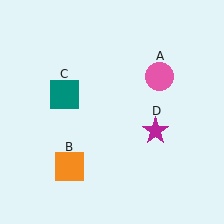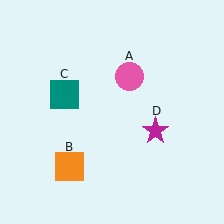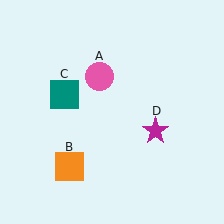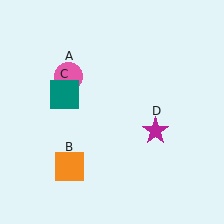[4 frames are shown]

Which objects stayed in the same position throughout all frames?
Orange square (object B) and teal square (object C) and magenta star (object D) remained stationary.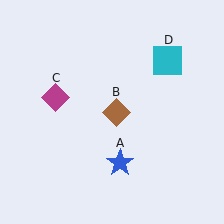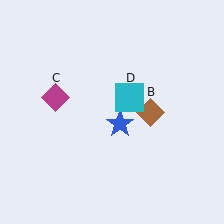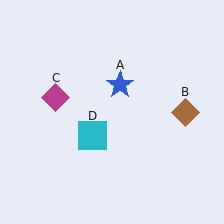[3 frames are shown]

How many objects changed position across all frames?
3 objects changed position: blue star (object A), brown diamond (object B), cyan square (object D).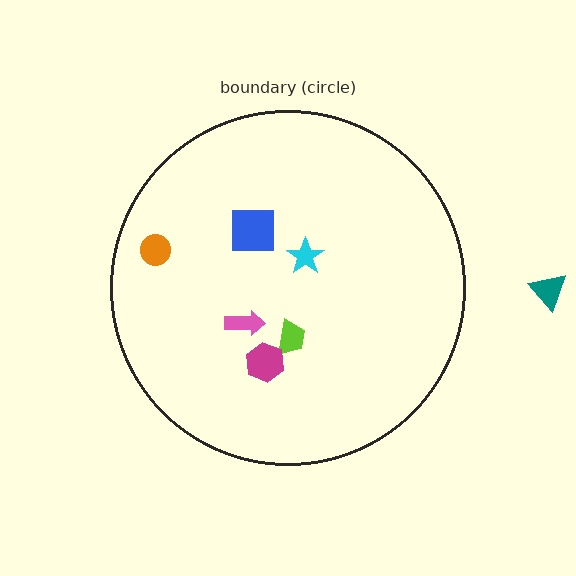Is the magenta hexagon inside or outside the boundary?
Inside.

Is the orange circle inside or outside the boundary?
Inside.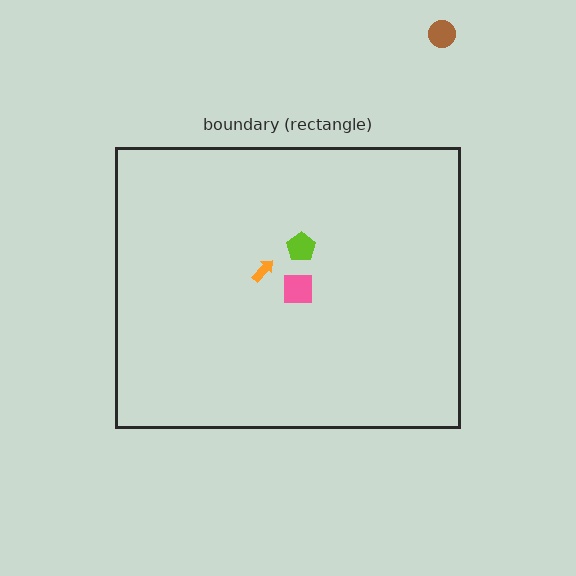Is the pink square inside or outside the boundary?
Inside.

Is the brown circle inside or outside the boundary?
Outside.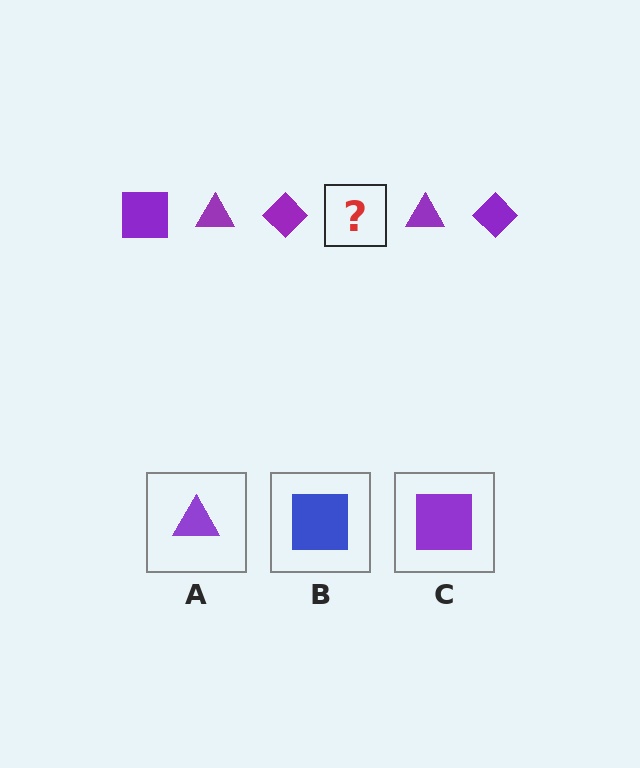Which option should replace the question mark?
Option C.